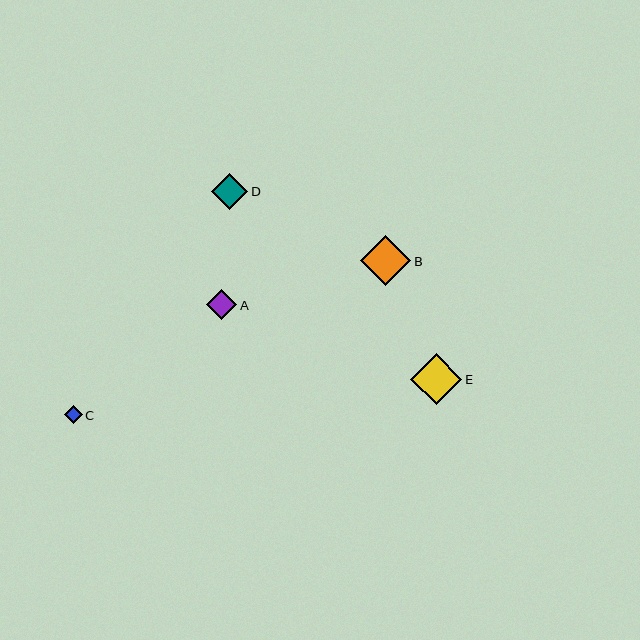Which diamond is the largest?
Diamond E is the largest with a size of approximately 51 pixels.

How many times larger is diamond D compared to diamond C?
Diamond D is approximately 2.0 times the size of diamond C.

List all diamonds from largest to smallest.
From largest to smallest: E, B, D, A, C.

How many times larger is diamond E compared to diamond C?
Diamond E is approximately 2.8 times the size of diamond C.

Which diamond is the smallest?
Diamond C is the smallest with a size of approximately 18 pixels.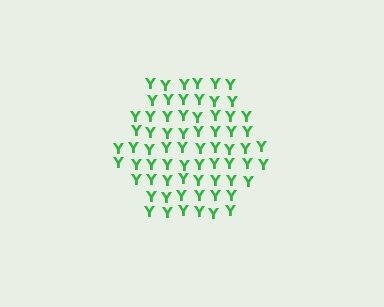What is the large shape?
The large shape is a hexagon.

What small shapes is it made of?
It is made of small letter Y's.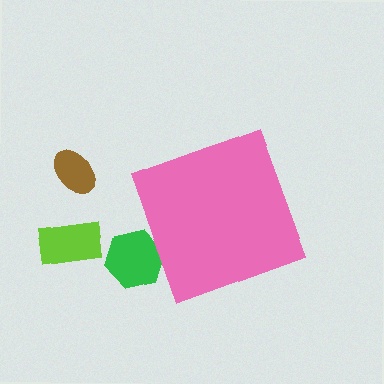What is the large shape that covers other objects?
A pink diamond.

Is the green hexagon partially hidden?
Yes, the green hexagon is partially hidden behind the pink diamond.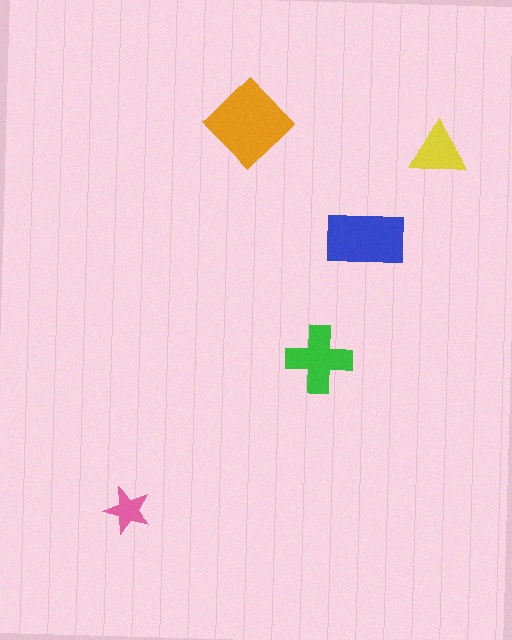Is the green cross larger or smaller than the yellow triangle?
Larger.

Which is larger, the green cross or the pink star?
The green cross.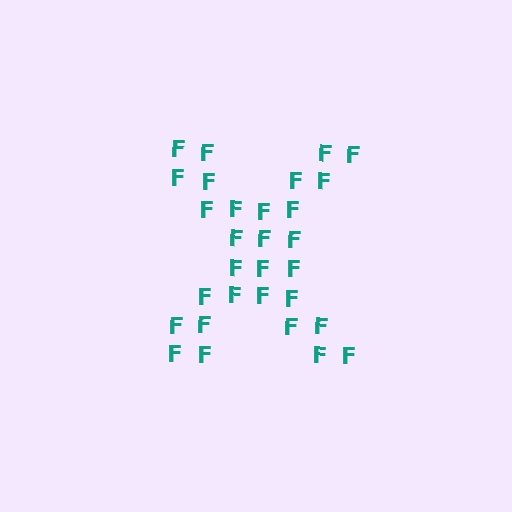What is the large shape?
The large shape is the letter X.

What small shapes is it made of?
It is made of small letter F's.